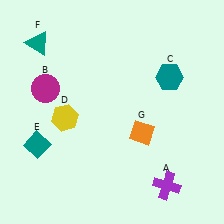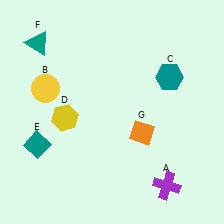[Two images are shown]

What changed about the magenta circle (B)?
In Image 1, B is magenta. In Image 2, it changed to yellow.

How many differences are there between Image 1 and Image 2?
There is 1 difference between the two images.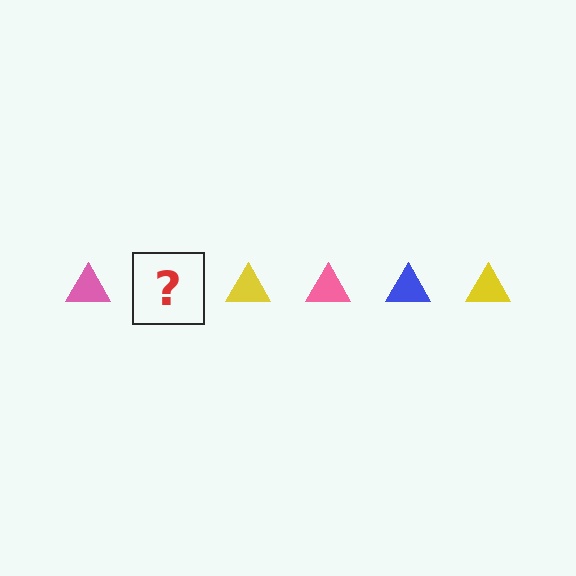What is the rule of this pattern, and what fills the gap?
The rule is that the pattern cycles through pink, blue, yellow triangles. The gap should be filled with a blue triangle.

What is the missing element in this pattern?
The missing element is a blue triangle.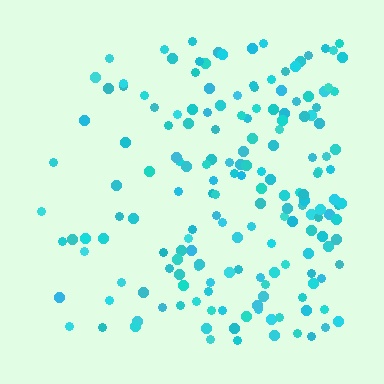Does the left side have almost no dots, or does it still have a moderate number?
Still a moderate number, just noticeably fewer than the right.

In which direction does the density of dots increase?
From left to right, with the right side densest.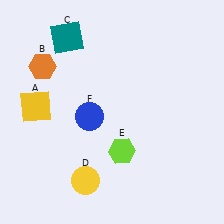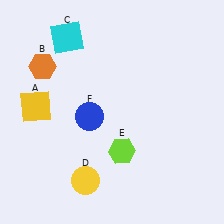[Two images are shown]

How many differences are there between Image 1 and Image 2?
There is 1 difference between the two images.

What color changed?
The square (C) changed from teal in Image 1 to cyan in Image 2.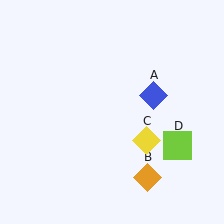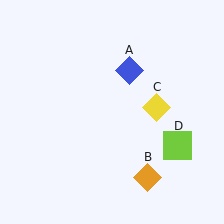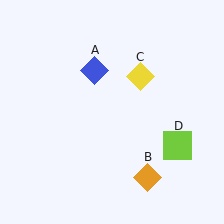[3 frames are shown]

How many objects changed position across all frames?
2 objects changed position: blue diamond (object A), yellow diamond (object C).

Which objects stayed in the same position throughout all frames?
Orange diamond (object B) and lime square (object D) remained stationary.